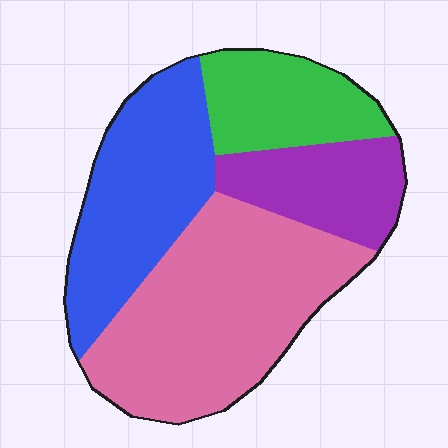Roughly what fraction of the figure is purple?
Purple takes up less than a quarter of the figure.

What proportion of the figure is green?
Green takes up about one sixth (1/6) of the figure.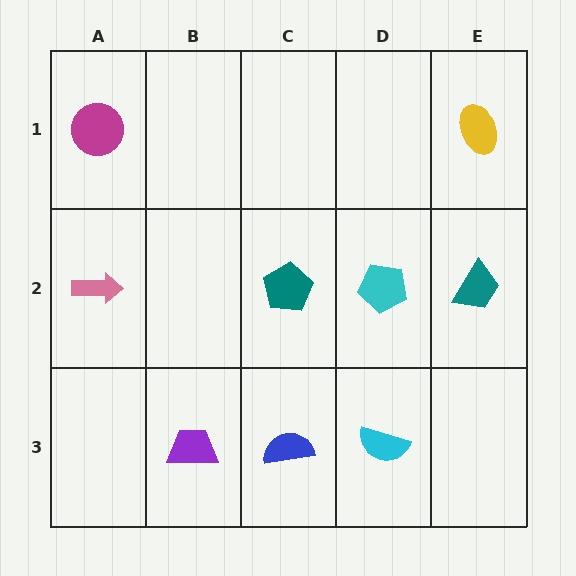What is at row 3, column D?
A cyan semicircle.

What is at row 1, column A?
A magenta circle.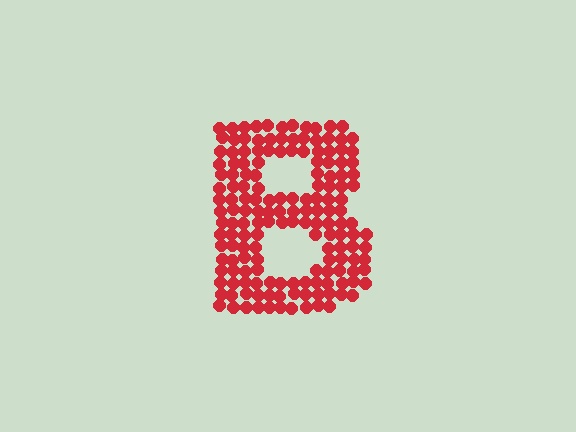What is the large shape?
The large shape is the letter B.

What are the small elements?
The small elements are circles.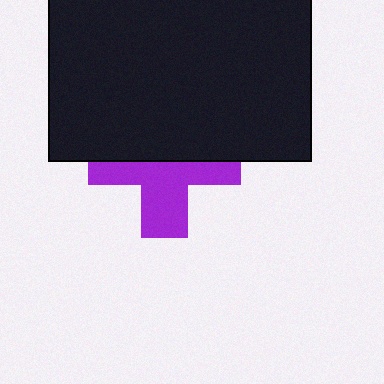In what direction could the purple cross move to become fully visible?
The purple cross could move down. That would shift it out from behind the black rectangle entirely.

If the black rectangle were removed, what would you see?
You would see the complete purple cross.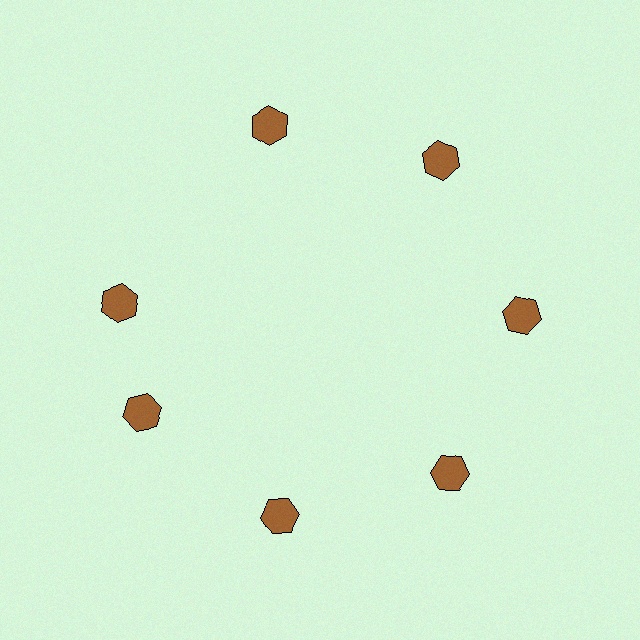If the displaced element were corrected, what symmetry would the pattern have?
It would have 7-fold rotational symmetry — the pattern would map onto itself every 51 degrees.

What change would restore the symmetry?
The symmetry would be restored by rotating it back into even spacing with its neighbors so that all 7 hexagons sit at equal angles and equal distance from the center.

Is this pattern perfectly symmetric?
No. The 7 brown hexagons are arranged in a ring, but one element near the 10 o'clock position is rotated out of alignment along the ring, breaking the 7-fold rotational symmetry.